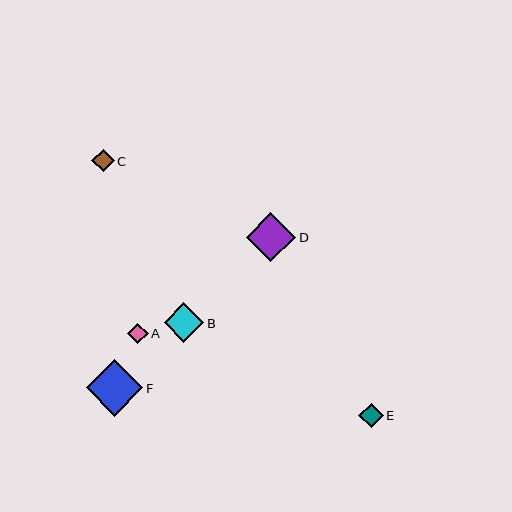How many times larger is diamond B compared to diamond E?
Diamond B is approximately 1.6 times the size of diamond E.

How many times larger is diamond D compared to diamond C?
Diamond D is approximately 2.2 times the size of diamond C.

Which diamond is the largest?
Diamond F is the largest with a size of approximately 56 pixels.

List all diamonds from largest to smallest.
From largest to smallest: F, D, B, E, C, A.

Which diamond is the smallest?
Diamond A is the smallest with a size of approximately 20 pixels.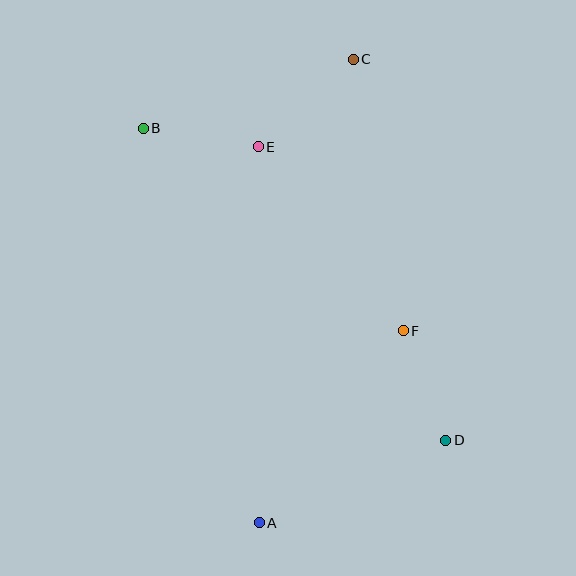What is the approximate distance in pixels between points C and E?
The distance between C and E is approximately 129 pixels.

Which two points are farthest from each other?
Points A and C are farthest from each other.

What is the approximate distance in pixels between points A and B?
The distance between A and B is approximately 411 pixels.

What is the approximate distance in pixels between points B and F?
The distance between B and F is approximately 329 pixels.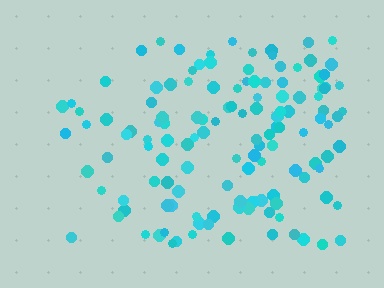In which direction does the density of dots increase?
From left to right, with the right side densest.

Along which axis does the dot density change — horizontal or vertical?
Horizontal.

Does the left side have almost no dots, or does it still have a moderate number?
Still a moderate number, just noticeably fewer than the right.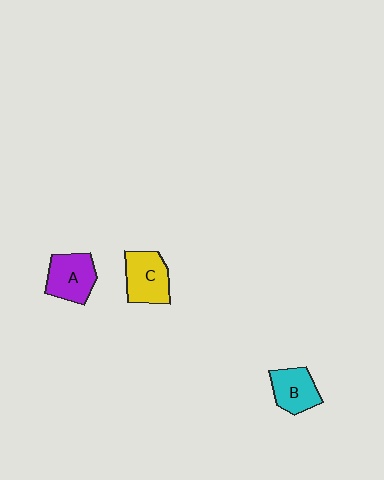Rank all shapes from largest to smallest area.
From largest to smallest: C (yellow), A (purple), B (cyan).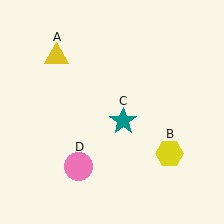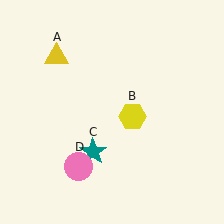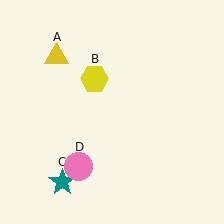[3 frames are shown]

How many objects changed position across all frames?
2 objects changed position: yellow hexagon (object B), teal star (object C).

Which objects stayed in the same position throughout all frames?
Yellow triangle (object A) and pink circle (object D) remained stationary.